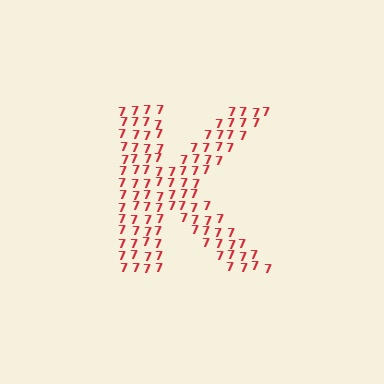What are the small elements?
The small elements are digit 7's.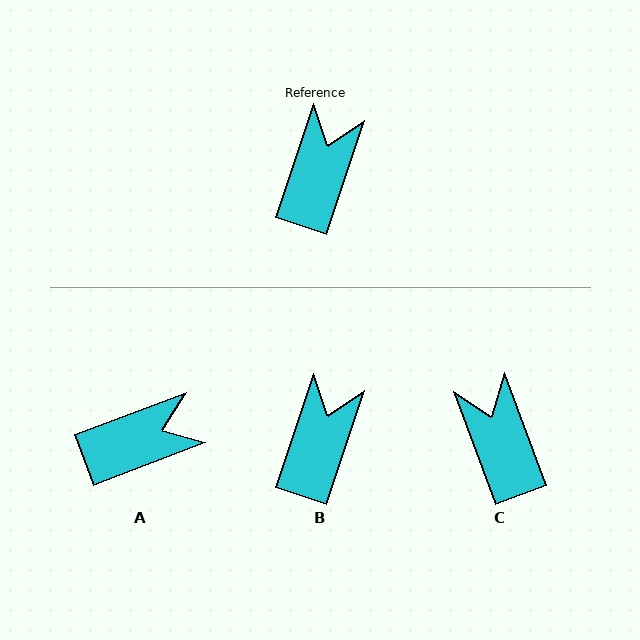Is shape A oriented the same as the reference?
No, it is off by about 51 degrees.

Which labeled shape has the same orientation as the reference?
B.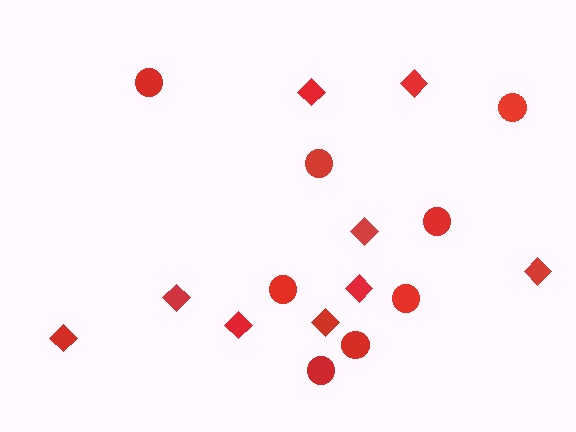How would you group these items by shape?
There are 2 groups: one group of circles (8) and one group of diamonds (9).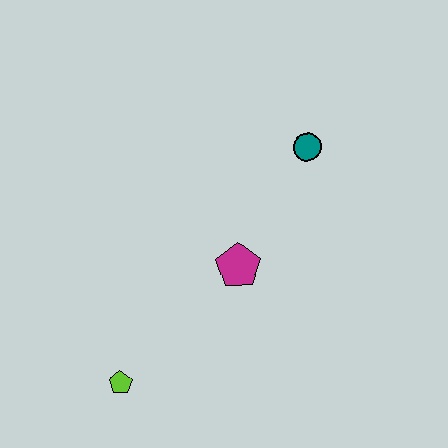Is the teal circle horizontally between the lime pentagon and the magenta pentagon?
No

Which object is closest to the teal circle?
The magenta pentagon is closest to the teal circle.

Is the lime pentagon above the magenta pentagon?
No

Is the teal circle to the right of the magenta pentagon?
Yes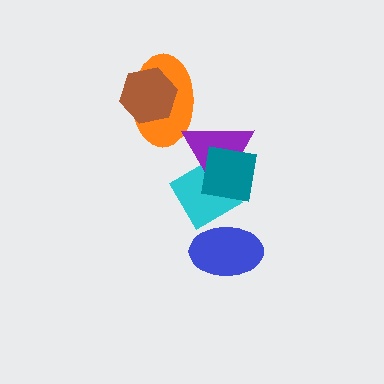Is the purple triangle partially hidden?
Yes, it is partially covered by another shape.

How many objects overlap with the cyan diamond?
3 objects overlap with the cyan diamond.